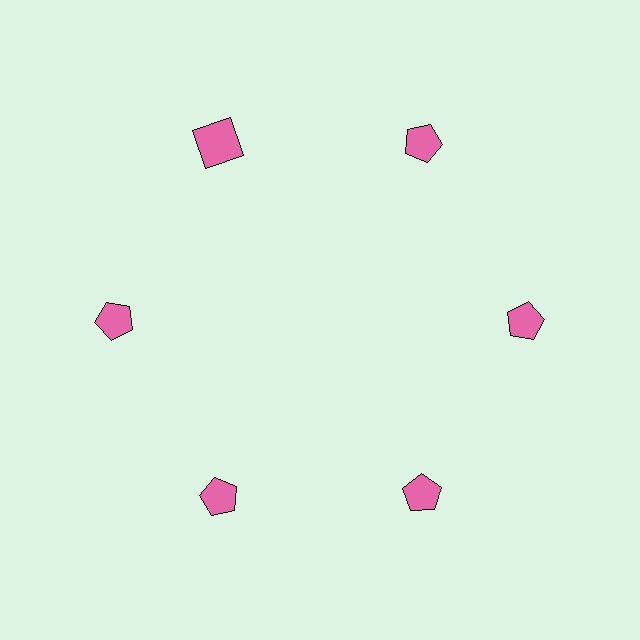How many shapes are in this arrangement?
There are 6 shapes arranged in a ring pattern.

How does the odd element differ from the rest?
It has a different shape: square instead of pentagon.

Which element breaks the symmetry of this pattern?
The pink square at roughly the 11 o'clock position breaks the symmetry. All other shapes are pink pentagons.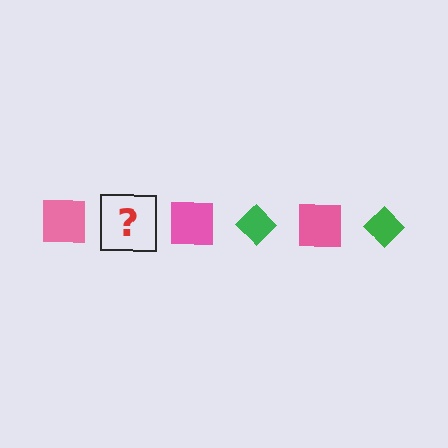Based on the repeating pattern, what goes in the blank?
The blank should be a green diamond.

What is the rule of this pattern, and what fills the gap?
The rule is that the pattern alternates between pink square and green diamond. The gap should be filled with a green diamond.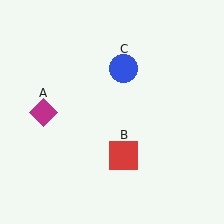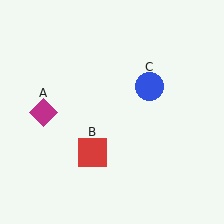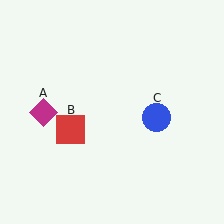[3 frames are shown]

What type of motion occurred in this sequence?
The red square (object B), blue circle (object C) rotated clockwise around the center of the scene.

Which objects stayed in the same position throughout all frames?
Magenta diamond (object A) remained stationary.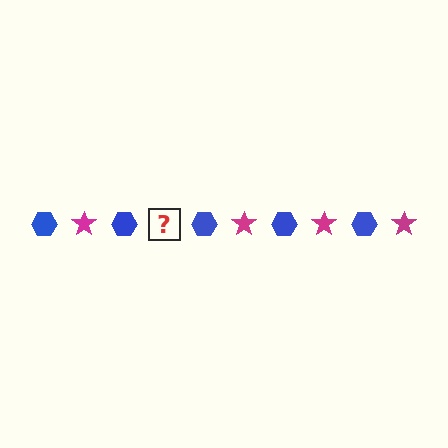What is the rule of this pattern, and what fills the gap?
The rule is that the pattern alternates between blue hexagon and magenta star. The gap should be filled with a magenta star.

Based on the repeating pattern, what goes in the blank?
The blank should be a magenta star.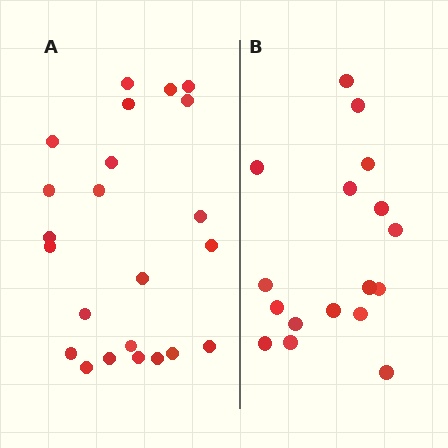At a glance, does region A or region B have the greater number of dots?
Region A (the left region) has more dots.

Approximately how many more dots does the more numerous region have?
Region A has about 6 more dots than region B.